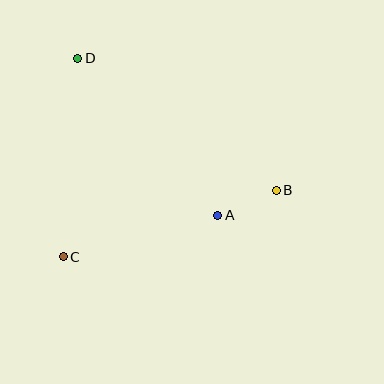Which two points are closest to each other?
Points A and B are closest to each other.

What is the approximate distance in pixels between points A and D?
The distance between A and D is approximately 210 pixels.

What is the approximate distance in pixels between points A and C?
The distance between A and C is approximately 160 pixels.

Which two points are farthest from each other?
Points B and D are farthest from each other.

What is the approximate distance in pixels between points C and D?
The distance between C and D is approximately 199 pixels.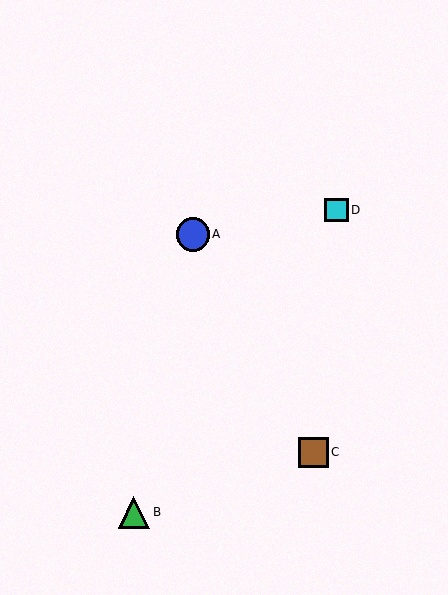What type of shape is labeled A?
Shape A is a blue circle.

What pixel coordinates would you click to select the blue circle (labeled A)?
Click at (193, 234) to select the blue circle A.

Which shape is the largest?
The blue circle (labeled A) is the largest.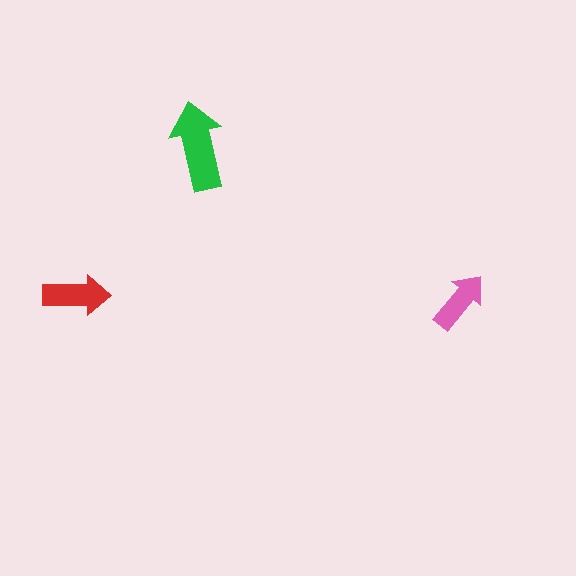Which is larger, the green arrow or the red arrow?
The green one.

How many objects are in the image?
There are 3 objects in the image.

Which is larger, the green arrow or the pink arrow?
The green one.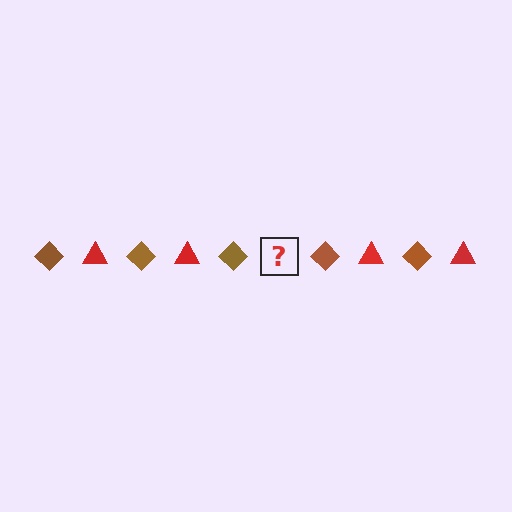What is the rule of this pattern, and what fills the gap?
The rule is that the pattern alternates between brown diamond and red triangle. The gap should be filled with a red triangle.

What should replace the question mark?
The question mark should be replaced with a red triangle.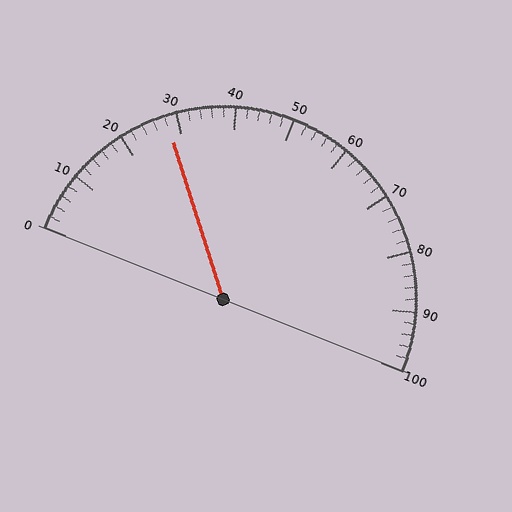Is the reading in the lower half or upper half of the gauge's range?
The reading is in the lower half of the range (0 to 100).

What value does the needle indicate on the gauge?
The needle indicates approximately 28.